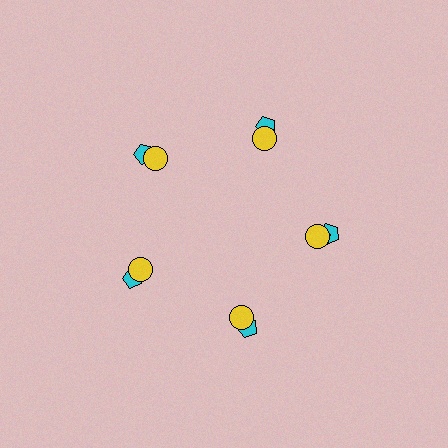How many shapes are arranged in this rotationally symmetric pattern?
There are 15 shapes, arranged in 5 groups of 3.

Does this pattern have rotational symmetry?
Yes, this pattern has 5-fold rotational symmetry. It looks the same after rotating 72 degrees around the center.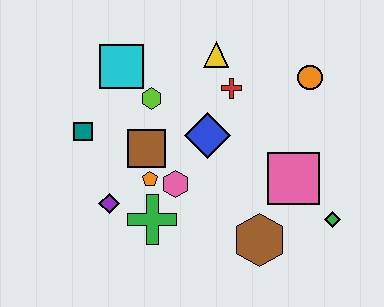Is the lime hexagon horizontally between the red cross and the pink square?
No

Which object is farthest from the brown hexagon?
The cyan square is farthest from the brown hexagon.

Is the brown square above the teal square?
No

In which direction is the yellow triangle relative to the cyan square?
The yellow triangle is to the right of the cyan square.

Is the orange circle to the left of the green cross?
No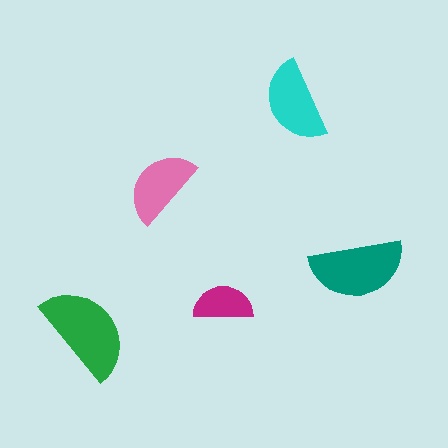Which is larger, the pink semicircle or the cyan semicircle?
The cyan one.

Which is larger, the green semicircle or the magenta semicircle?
The green one.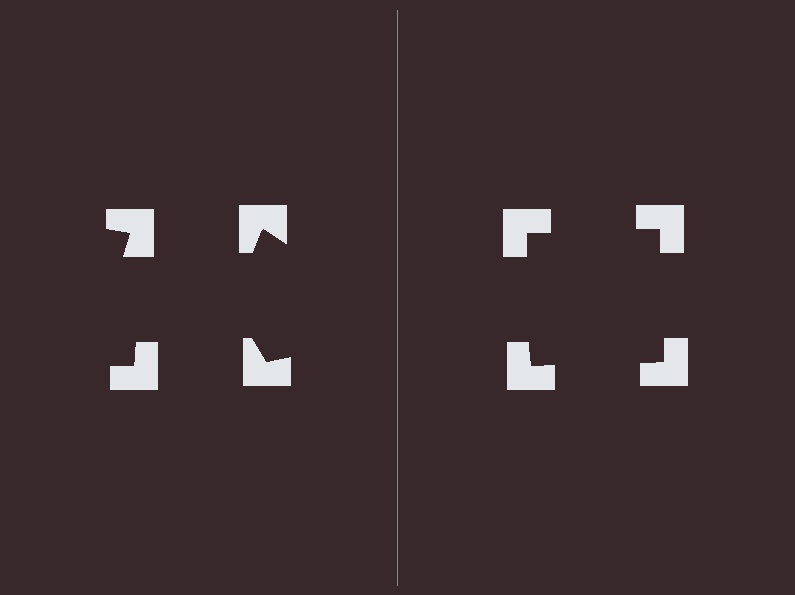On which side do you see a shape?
An illusory square appears on the right side. On the left side the wedge cuts are rotated, so no coherent shape forms.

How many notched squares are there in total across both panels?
8 — 4 on each side.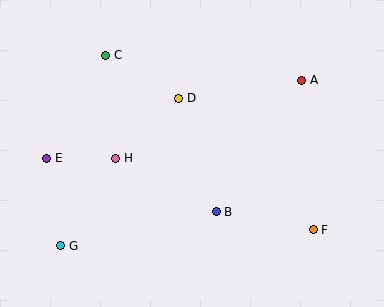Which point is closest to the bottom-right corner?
Point F is closest to the bottom-right corner.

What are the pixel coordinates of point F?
Point F is at (313, 230).